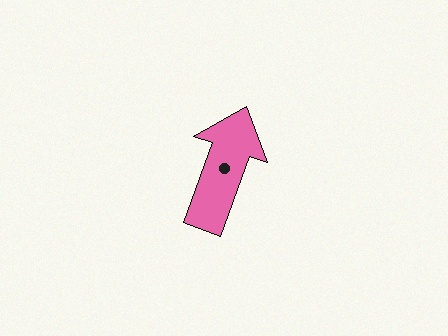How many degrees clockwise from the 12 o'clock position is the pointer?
Approximately 20 degrees.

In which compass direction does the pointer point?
North.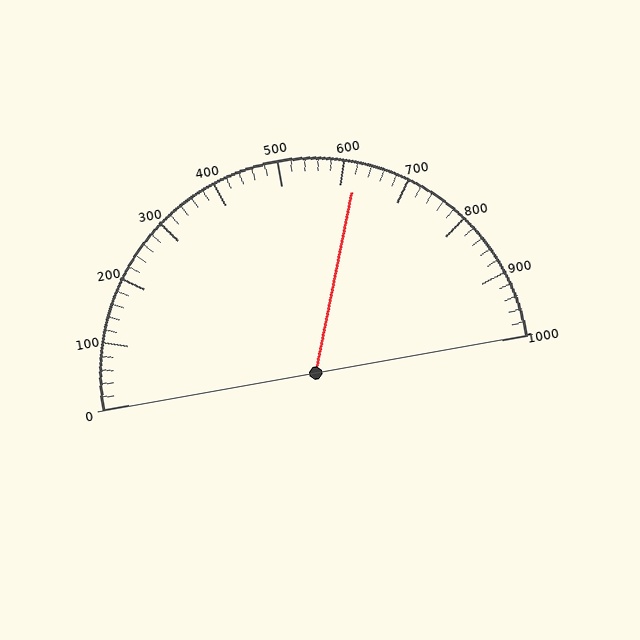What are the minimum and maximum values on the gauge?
The gauge ranges from 0 to 1000.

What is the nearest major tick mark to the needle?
The nearest major tick mark is 600.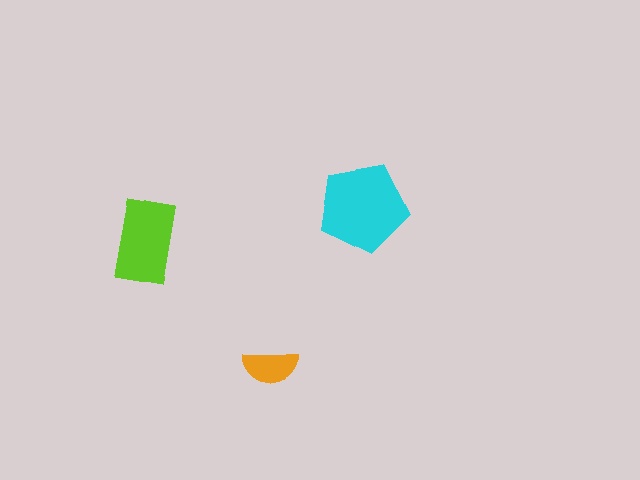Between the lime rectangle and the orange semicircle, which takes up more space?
The lime rectangle.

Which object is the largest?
The cyan pentagon.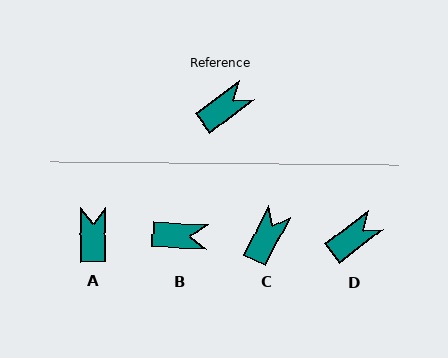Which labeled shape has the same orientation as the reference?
D.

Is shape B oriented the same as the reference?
No, it is off by about 40 degrees.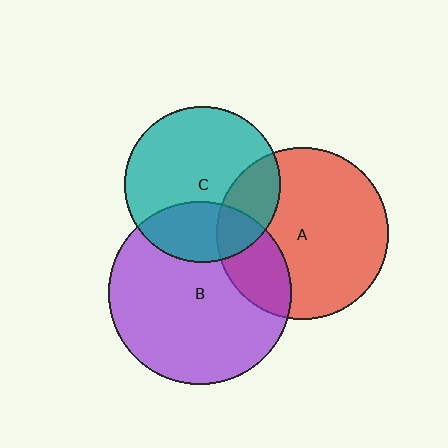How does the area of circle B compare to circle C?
Approximately 1.4 times.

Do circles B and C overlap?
Yes.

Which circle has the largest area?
Circle B (purple).